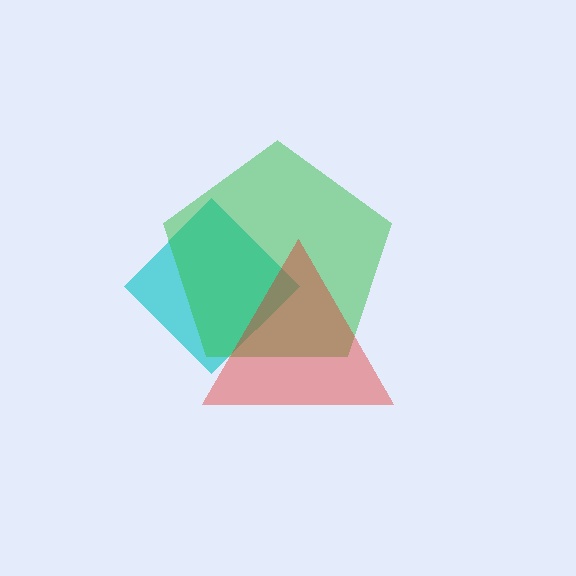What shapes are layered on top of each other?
The layered shapes are: a cyan diamond, a green pentagon, a red triangle.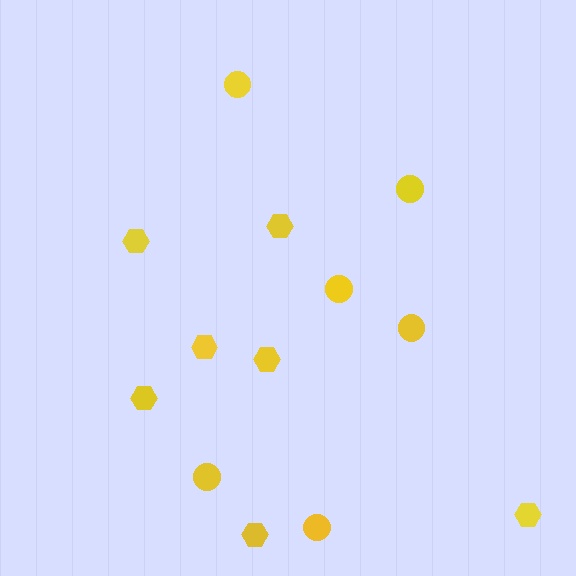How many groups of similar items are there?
There are 2 groups: one group of hexagons (7) and one group of circles (6).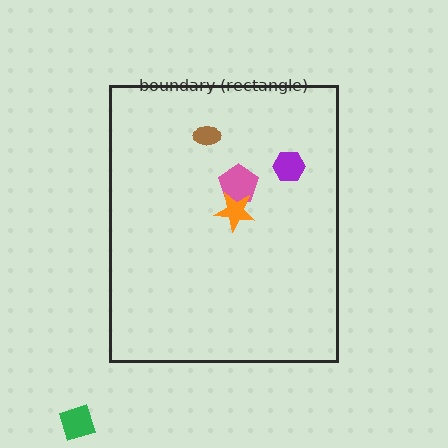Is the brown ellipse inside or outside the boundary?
Inside.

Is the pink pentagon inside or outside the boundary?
Inside.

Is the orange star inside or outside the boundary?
Inside.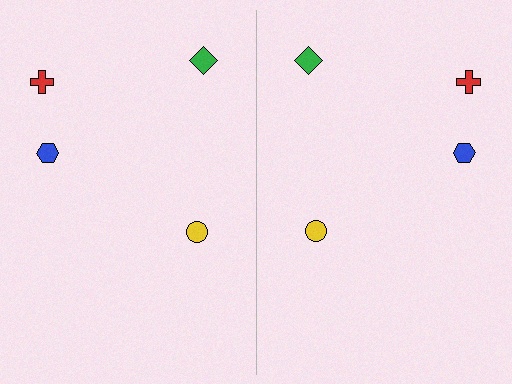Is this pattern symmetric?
Yes, this pattern has bilateral (reflection) symmetry.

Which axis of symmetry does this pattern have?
The pattern has a vertical axis of symmetry running through the center of the image.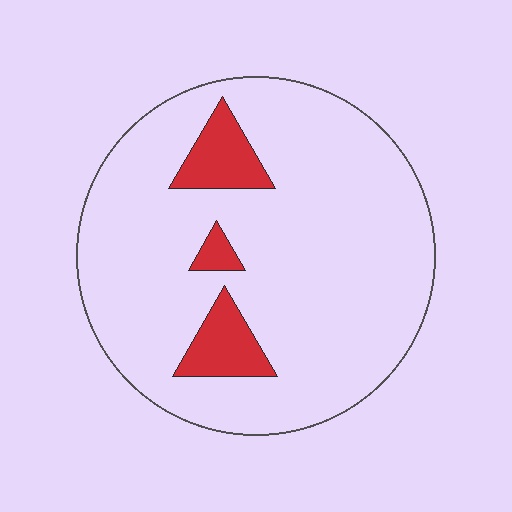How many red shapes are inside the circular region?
3.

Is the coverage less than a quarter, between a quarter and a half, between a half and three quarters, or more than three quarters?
Less than a quarter.